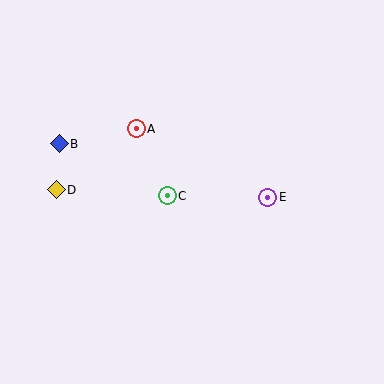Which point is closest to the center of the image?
Point C at (167, 196) is closest to the center.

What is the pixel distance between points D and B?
The distance between D and B is 46 pixels.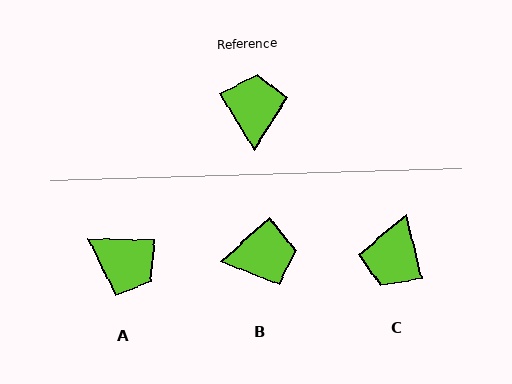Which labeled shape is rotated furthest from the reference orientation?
C, about 163 degrees away.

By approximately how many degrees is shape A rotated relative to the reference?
Approximately 122 degrees clockwise.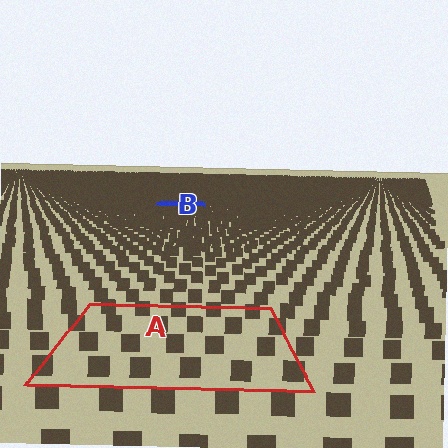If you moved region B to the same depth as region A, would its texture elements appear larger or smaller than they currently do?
They would appear larger. At a closer depth, the same texture elements are projected at a bigger on-screen size.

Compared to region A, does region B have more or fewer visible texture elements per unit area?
Region B has more texture elements per unit area — they are packed more densely because it is farther away.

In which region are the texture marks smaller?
The texture marks are smaller in region B, because it is farther away.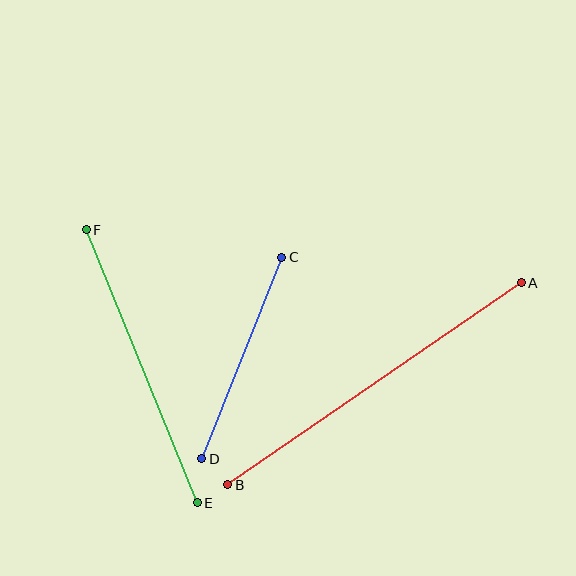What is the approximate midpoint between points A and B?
The midpoint is at approximately (375, 384) pixels.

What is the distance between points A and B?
The distance is approximately 356 pixels.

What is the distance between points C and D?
The distance is approximately 217 pixels.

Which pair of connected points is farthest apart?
Points A and B are farthest apart.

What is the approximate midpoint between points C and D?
The midpoint is at approximately (242, 358) pixels.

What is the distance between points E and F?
The distance is approximately 294 pixels.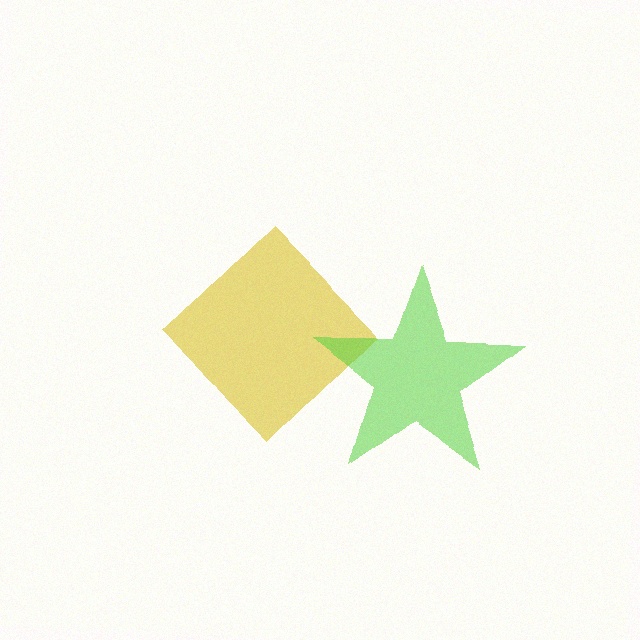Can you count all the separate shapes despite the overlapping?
Yes, there are 2 separate shapes.